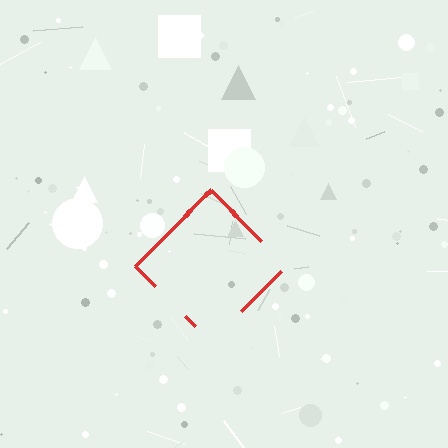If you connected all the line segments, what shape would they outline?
They would outline a diamond.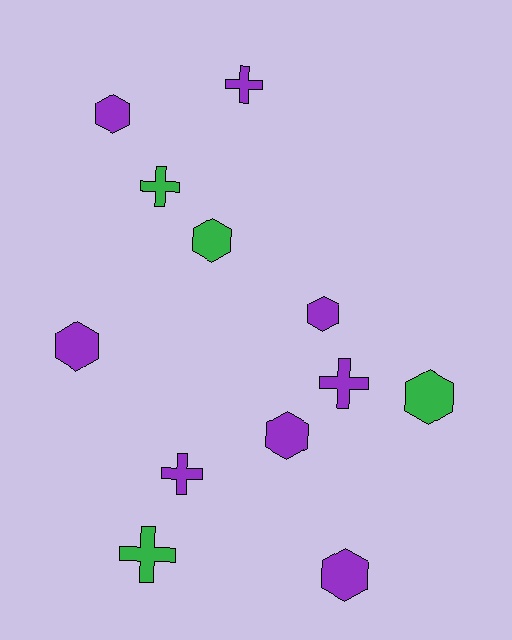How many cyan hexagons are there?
There are no cyan hexagons.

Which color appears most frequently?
Purple, with 8 objects.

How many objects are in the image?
There are 12 objects.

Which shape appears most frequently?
Hexagon, with 7 objects.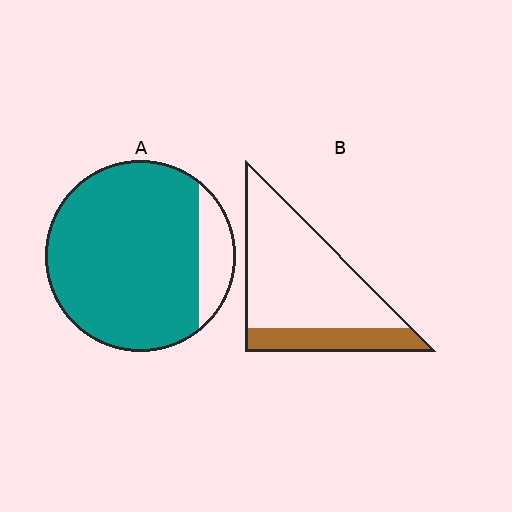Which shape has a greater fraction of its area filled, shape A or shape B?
Shape A.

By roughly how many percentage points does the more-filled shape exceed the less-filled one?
By roughly 65 percentage points (A over B).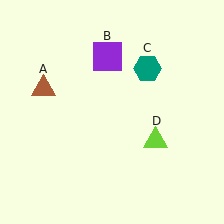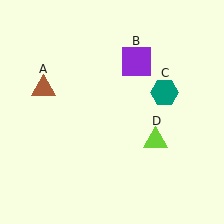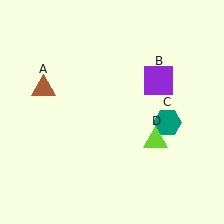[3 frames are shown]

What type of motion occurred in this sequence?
The purple square (object B), teal hexagon (object C) rotated clockwise around the center of the scene.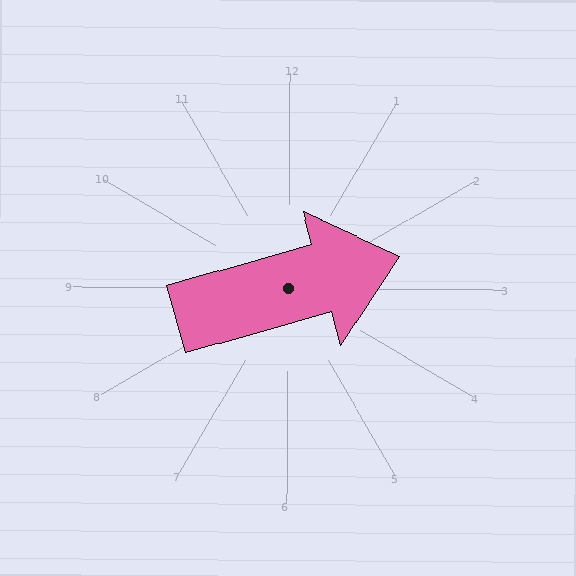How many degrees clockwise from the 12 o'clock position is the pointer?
Approximately 74 degrees.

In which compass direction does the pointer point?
East.